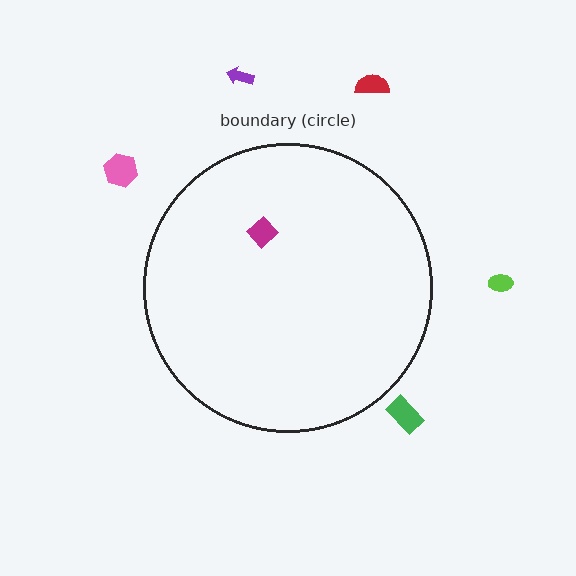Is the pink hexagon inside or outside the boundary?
Outside.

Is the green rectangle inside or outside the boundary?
Outside.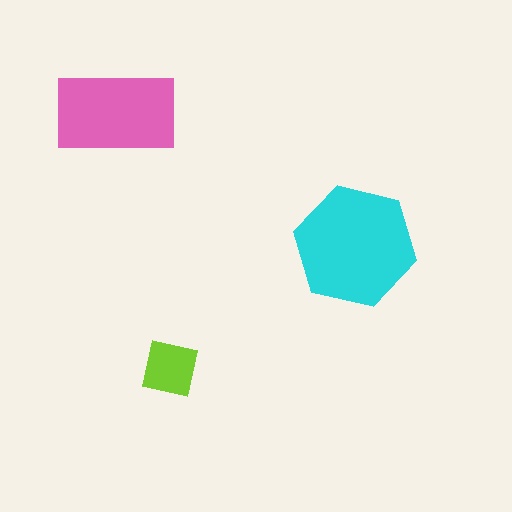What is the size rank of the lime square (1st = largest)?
3rd.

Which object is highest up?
The pink rectangle is topmost.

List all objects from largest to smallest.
The cyan hexagon, the pink rectangle, the lime square.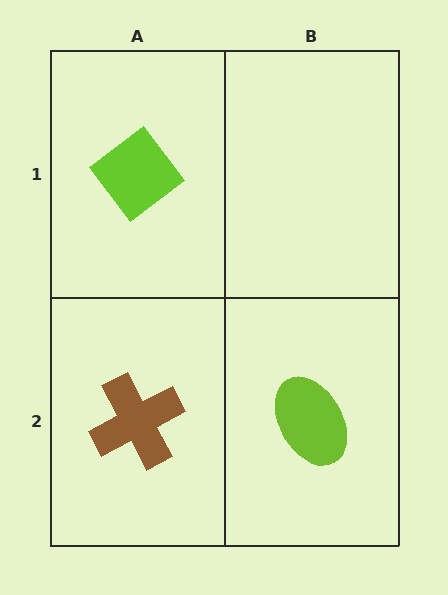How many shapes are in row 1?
1 shape.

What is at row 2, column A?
A brown cross.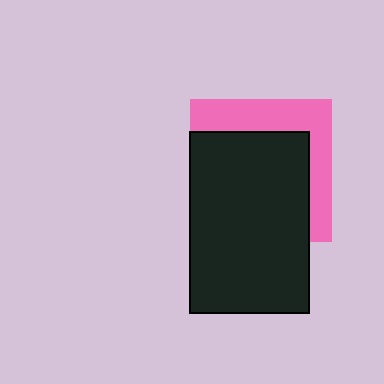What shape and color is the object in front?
The object in front is a black rectangle.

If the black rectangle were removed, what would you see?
You would see the complete pink square.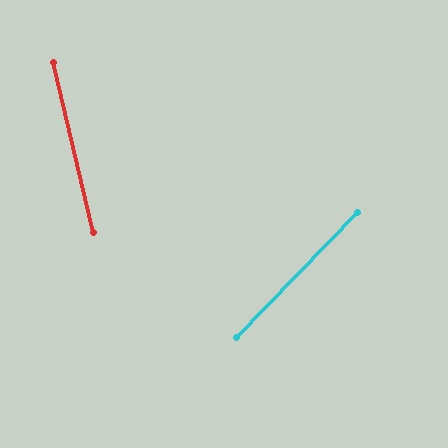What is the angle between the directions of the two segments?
Approximately 58 degrees.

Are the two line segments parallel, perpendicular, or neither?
Neither parallel nor perpendicular — they differ by about 58°.